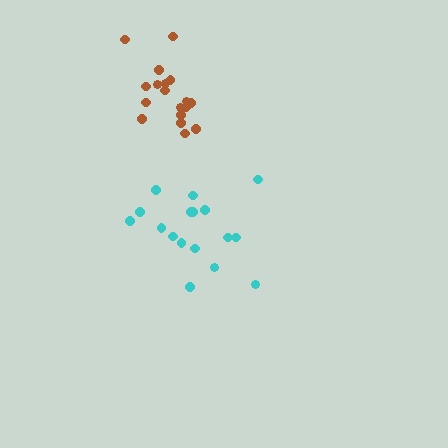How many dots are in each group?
Group 1: 18 dots, Group 2: 17 dots (35 total).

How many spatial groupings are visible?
There are 2 spatial groupings.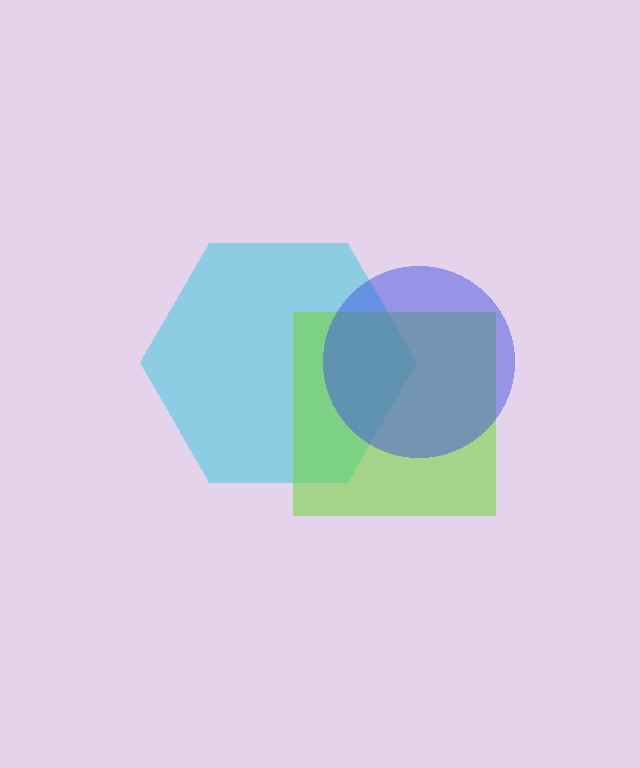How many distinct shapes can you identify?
There are 3 distinct shapes: a cyan hexagon, a lime square, a blue circle.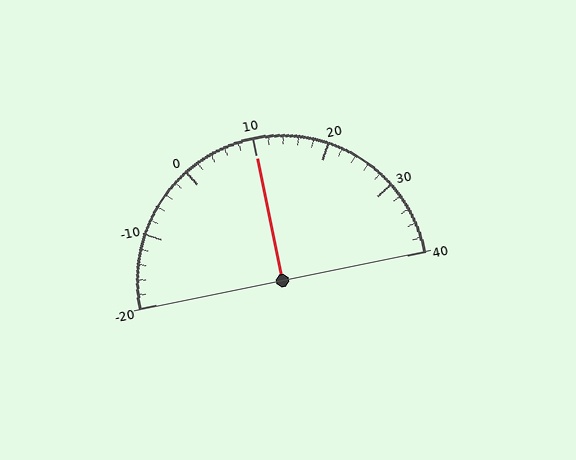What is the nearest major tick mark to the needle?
The nearest major tick mark is 10.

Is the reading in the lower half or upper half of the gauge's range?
The reading is in the upper half of the range (-20 to 40).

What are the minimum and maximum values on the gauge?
The gauge ranges from -20 to 40.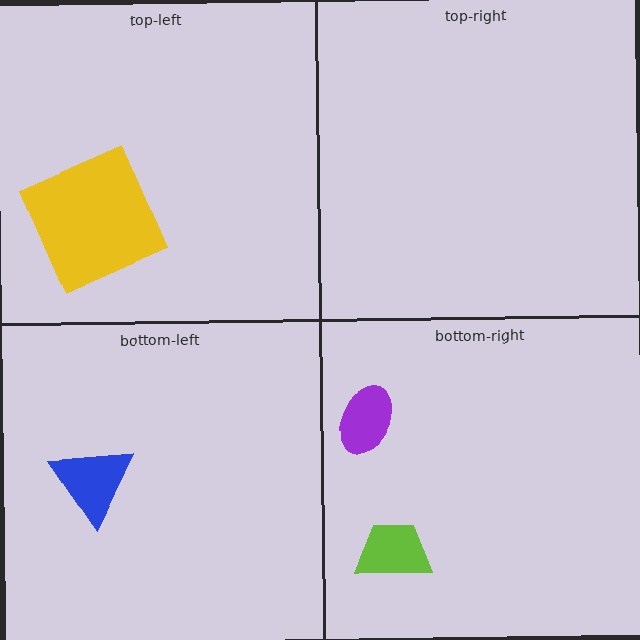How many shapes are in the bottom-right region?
2.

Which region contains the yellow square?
The top-left region.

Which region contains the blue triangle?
The bottom-left region.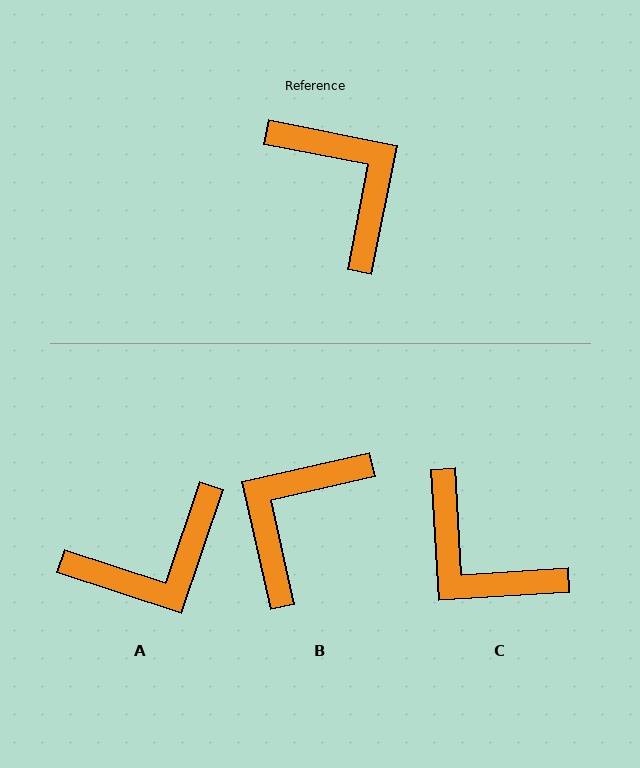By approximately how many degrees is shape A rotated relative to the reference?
Approximately 97 degrees clockwise.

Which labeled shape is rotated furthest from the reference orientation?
C, about 165 degrees away.